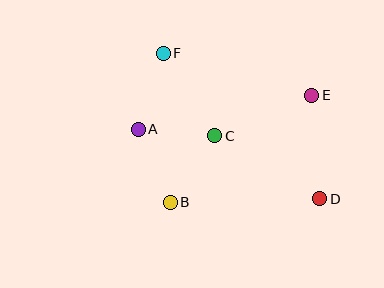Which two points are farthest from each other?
Points D and F are farthest from each other.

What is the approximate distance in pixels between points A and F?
The distance between A and F is approximately 80 pixels.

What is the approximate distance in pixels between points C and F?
The distance between C and F is approximately 97 pixels.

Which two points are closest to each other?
Points A and C are closest to each other.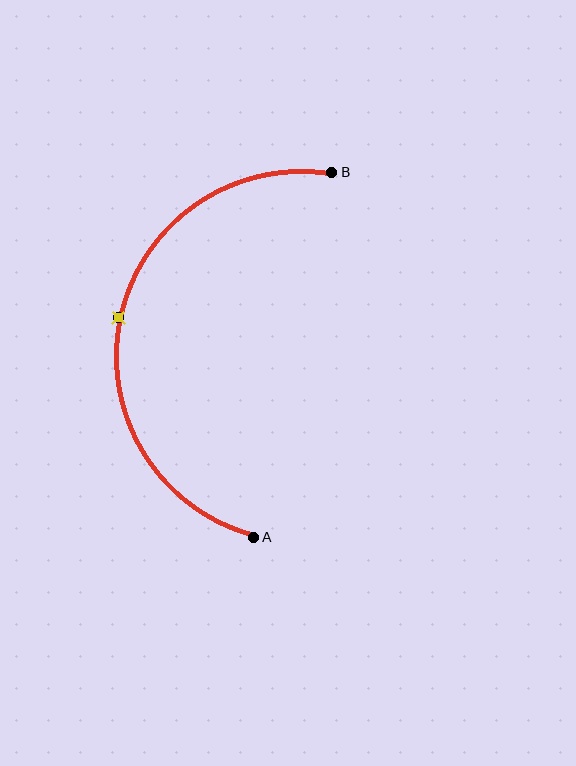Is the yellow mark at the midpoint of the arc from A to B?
Yes. The yellow mark lies on the arc at equal arc-length from both A and B — it is the arc midpoint.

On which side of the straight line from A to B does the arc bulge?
The arc bulges to the left of the straight line connecting A and B.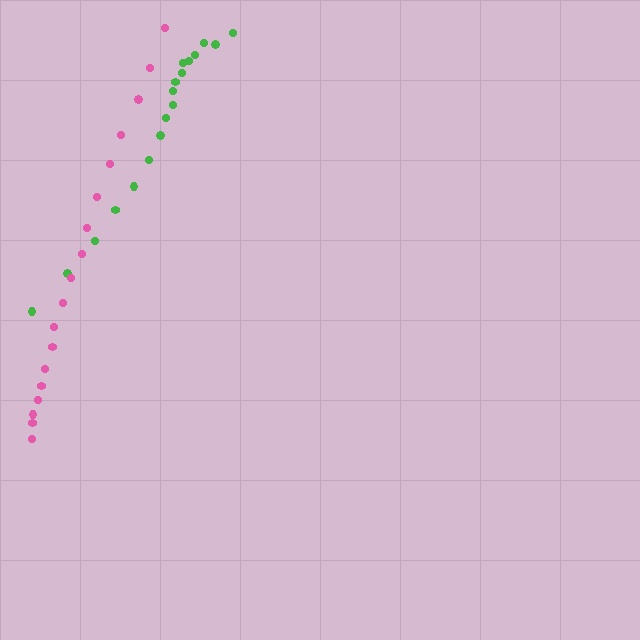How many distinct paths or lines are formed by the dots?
There are 2 distinct paths.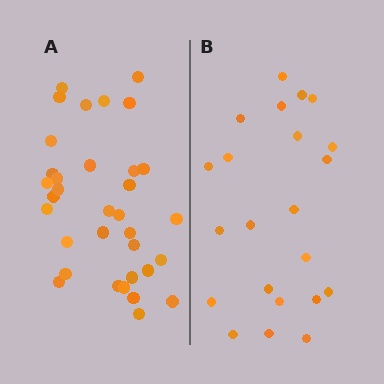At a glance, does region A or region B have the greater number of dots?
Region A (the left region) has more dots.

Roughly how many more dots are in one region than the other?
Region A has roughly 12 or so more dots than region B.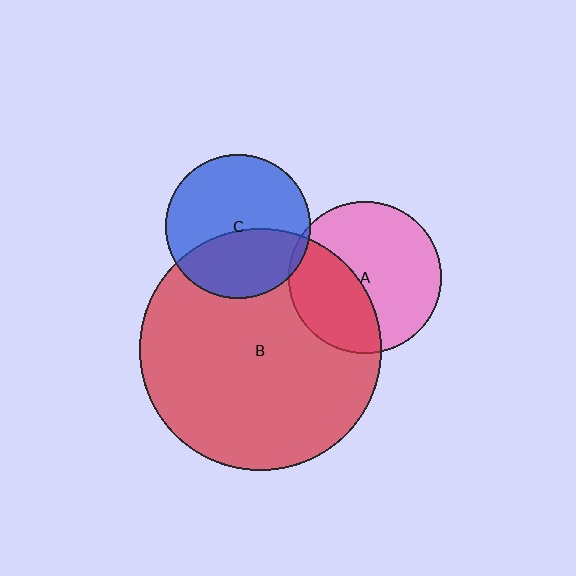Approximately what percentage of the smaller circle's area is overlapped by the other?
Approximately 40%.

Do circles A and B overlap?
Yes.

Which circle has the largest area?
Circle B (red).